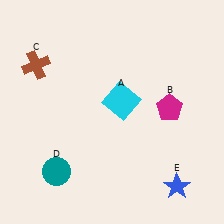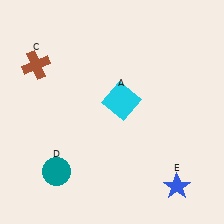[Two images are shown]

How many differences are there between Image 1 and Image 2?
There is 1 difference between the two images.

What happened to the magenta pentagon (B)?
The magenta pentagon (B) was removed in Image 2. It was in the top-right area of Image 1.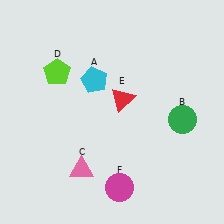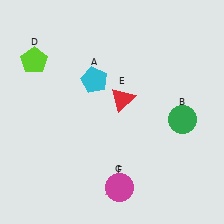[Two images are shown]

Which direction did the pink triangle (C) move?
The pink triangle (C) moved right.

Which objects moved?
The objects that moved are: the pink triangle (C), the lime pentagon (D).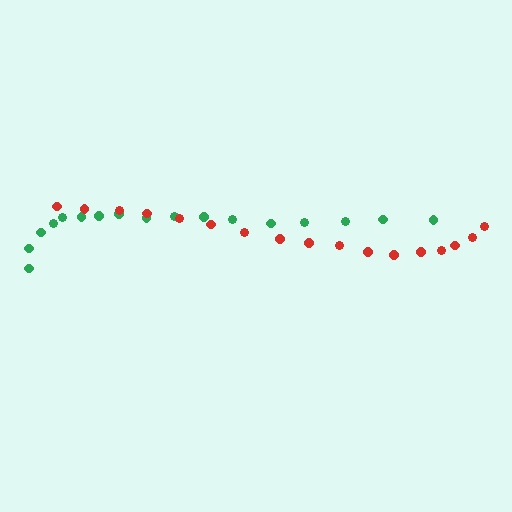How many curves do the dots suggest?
There are 2 distinct paths.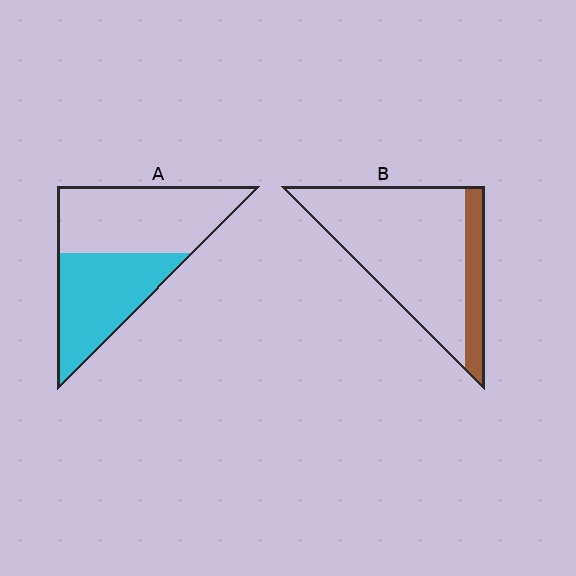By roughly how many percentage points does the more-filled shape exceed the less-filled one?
By roughly 25 percentage points (A over B).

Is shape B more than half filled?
No.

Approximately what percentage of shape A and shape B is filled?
A is approximately 45% and B is approximately 20%.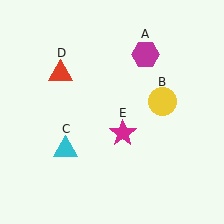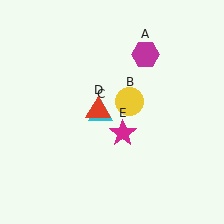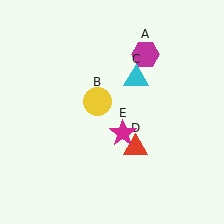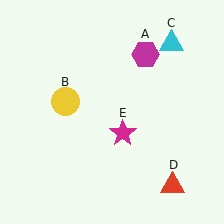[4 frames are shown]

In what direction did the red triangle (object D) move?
The red triangle (object D) moved down and to the right.